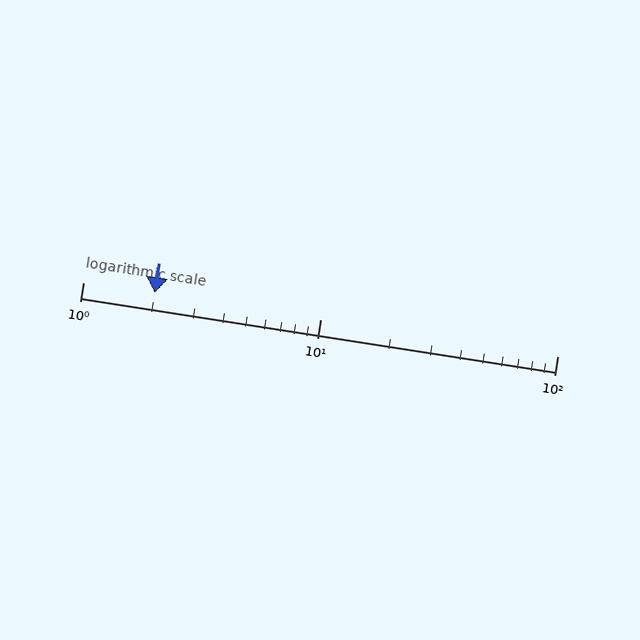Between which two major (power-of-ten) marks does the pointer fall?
The pointer is between 1 and 10.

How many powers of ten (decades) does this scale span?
The scale spans 2 decades, from 1 to 100.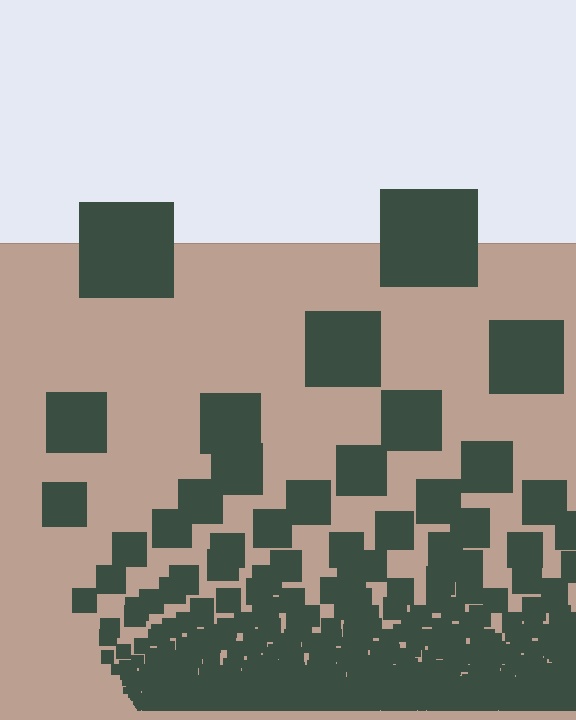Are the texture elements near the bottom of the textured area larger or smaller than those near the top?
Smaller. The gradient is inverted — elements near the bottom are smaller and denser.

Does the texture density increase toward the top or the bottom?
Density increases toward the bottom.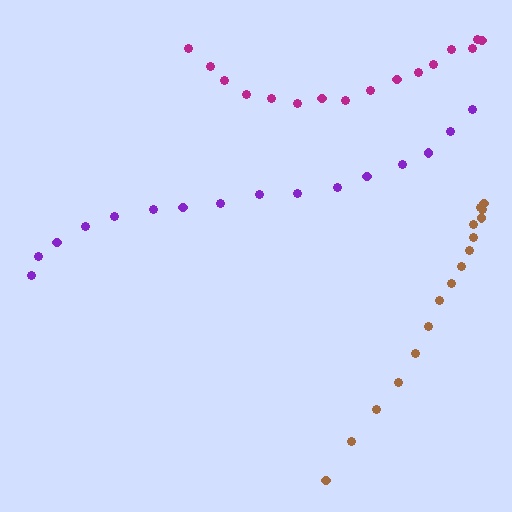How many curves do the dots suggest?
There are 3 distinct paths.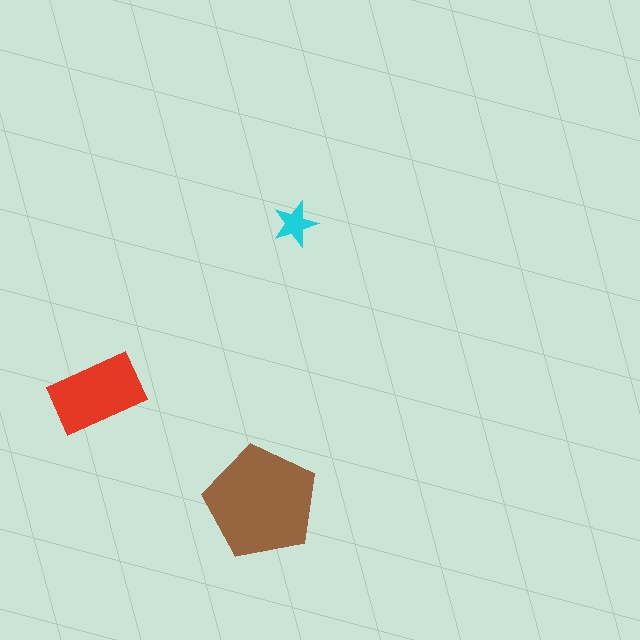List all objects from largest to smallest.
The brown pentagon, the red rectangle, the cyan star.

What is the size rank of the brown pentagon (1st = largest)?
1st.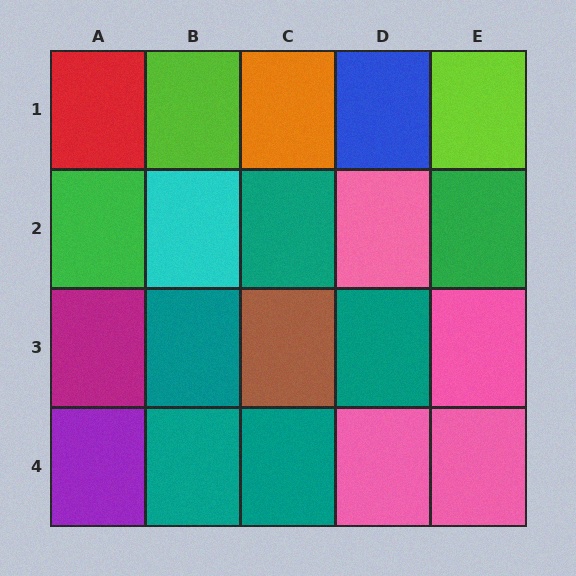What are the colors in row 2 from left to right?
Green, cyan, teal, pink, green.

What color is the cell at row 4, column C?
Teal.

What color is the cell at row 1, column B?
Lime.